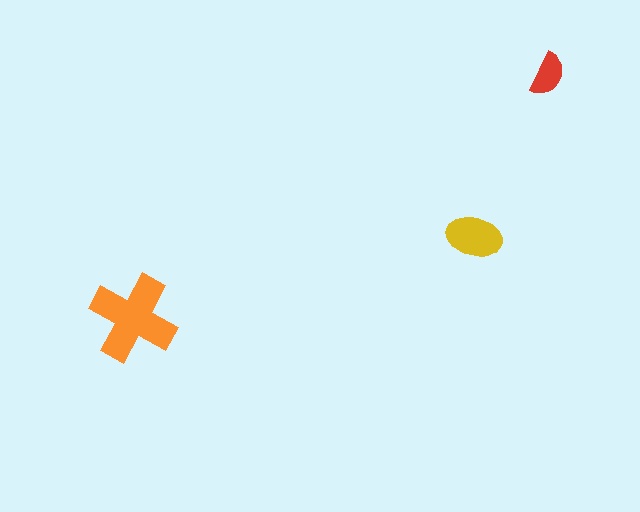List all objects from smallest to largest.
The red semicircle, the yellow ellipse, the orange cross.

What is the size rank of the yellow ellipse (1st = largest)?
2nd.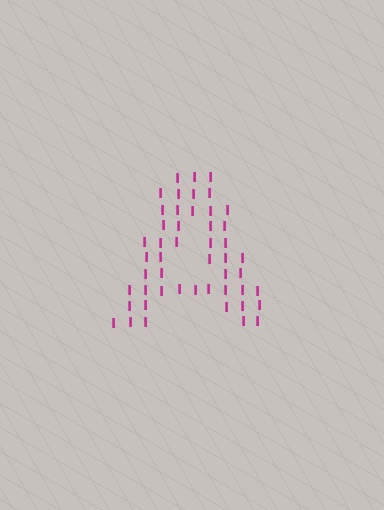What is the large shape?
The large shape is the letter A.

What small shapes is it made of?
It is made of small letter I's.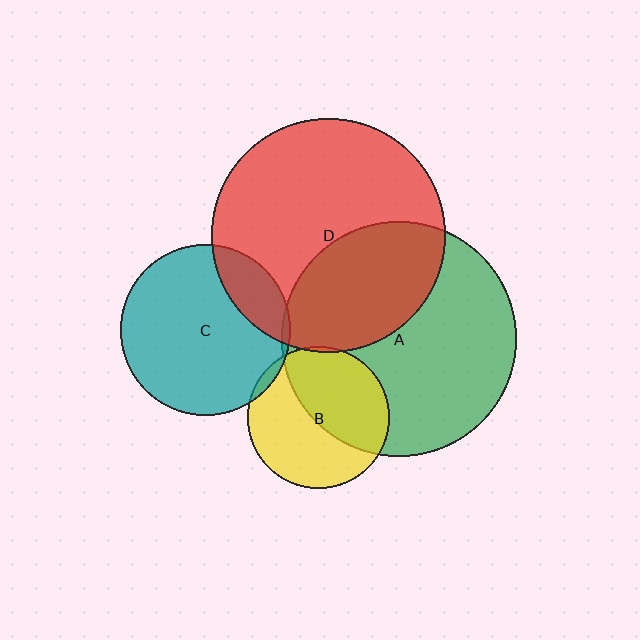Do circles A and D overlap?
Yes.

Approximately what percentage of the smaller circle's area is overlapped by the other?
Approximately 35%.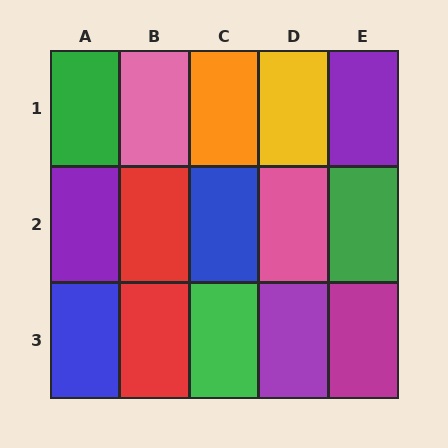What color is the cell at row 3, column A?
Blue.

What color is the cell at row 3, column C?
Green.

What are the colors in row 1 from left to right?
Green, pink, orange, yellow, purple.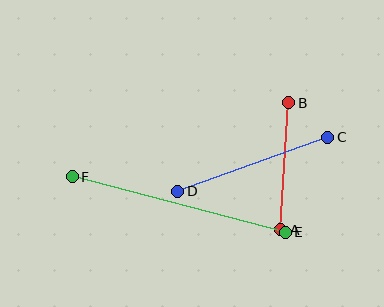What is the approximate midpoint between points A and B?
The midpoint is at approximately (285, 166) pixels.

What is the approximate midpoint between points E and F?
The midpoint is at approximately (179, 204) pixels.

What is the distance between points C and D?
The distance is approximately 160 pixels.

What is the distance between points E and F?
The distance is approximately 220 pixels.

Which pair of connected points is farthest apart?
Points E and F are farthest apart.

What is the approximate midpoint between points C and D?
The midpoint is at approximately (253, 164) pixels.